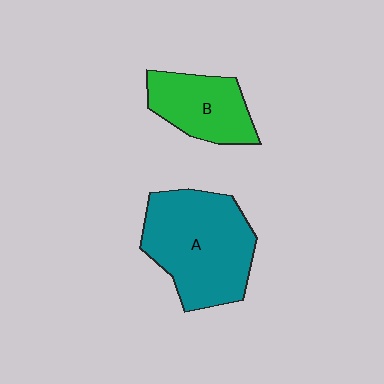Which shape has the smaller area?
Shape B (green).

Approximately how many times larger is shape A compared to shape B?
Approximately 1.7 times.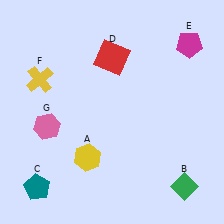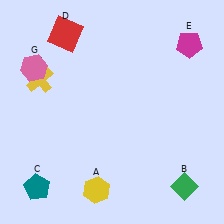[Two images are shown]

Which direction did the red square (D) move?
The red square (D) moved left.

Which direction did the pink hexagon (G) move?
The pink hexagon (G) moved up.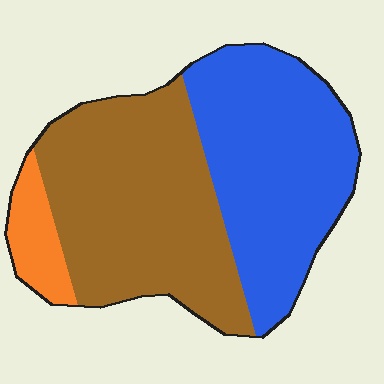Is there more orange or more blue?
Blue.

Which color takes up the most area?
Brown, at roughly 50%.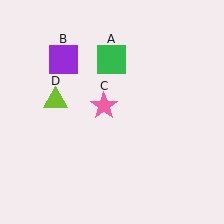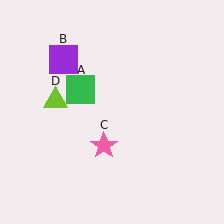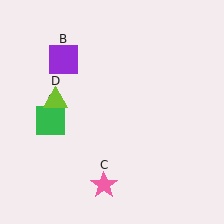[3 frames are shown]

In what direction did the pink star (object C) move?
The pink star (object C) moved down.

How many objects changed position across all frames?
2 objects changed position: green square (object A), pink star (object C).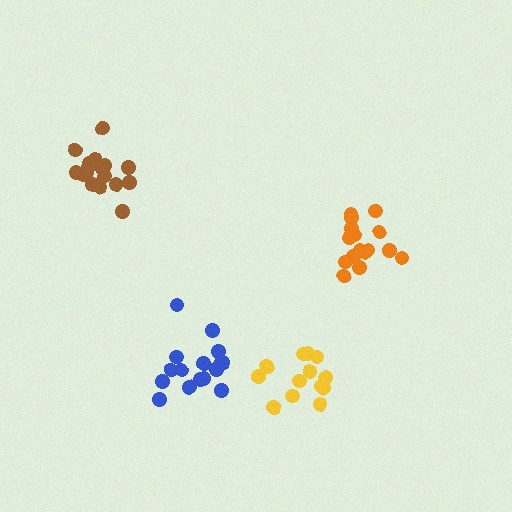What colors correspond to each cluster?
The clusters are colored: orange, yellow, brown, blue.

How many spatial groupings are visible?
There are 4 spatial groupings.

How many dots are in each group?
Group 1: 16 dots, Group 2: 13 dots, Group 3: 17 dots, Group 4: 16 dots (62 total).